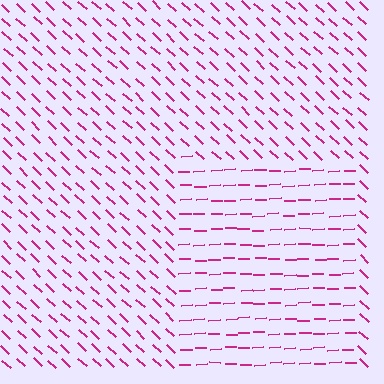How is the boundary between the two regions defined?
The boundary is defined purely by a change in line orientation (approximately 45 degrees difference). All lines are the same color and thickness.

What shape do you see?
I see a rectangle.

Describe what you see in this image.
The image is filled with small magenta line segments. A rectangle region in the image has lines oriented differently from the surrounding lines, creating a visible texture boundary.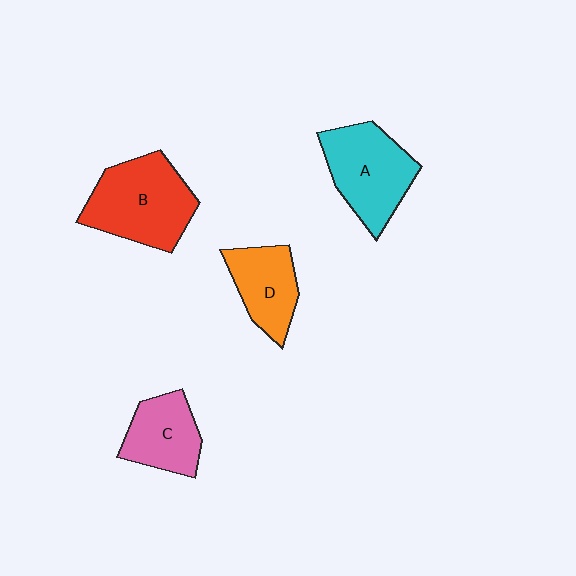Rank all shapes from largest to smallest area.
From largest to smallest: B (red), A (cyan), C (pink), D (orange).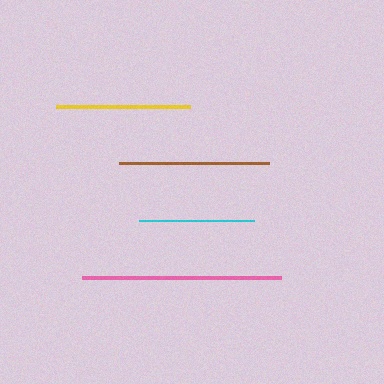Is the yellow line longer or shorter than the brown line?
The brown line is longer than the yellow line.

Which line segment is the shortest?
The cyan line is the shortest at approximately 115 pixels.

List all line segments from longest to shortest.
From longest to shortest: pink, brown, yellow, cyan.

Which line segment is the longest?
The pink line is the longest at approximately 199 pixels.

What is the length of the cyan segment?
The cyan segment is approximately 115 pixels long.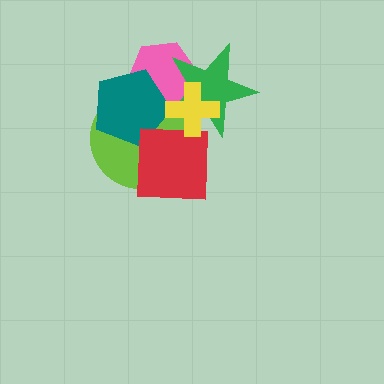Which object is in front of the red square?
The yellow cross is in front of the red square.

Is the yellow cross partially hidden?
No, no other shape covers it.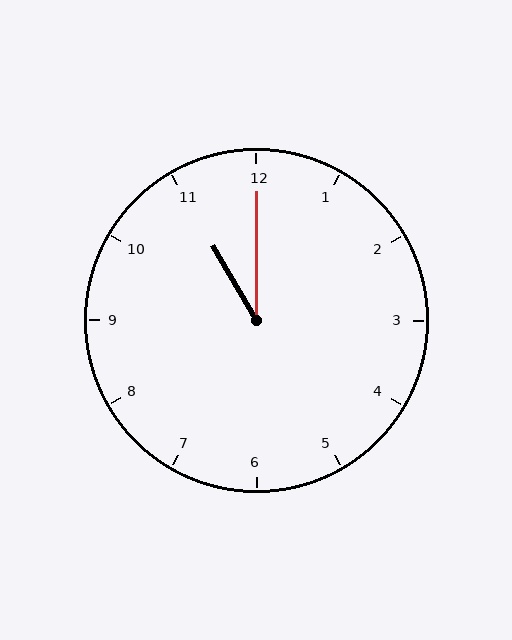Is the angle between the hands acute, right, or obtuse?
It is acute.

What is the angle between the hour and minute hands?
Approximately 30 degrees.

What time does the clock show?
11:00.